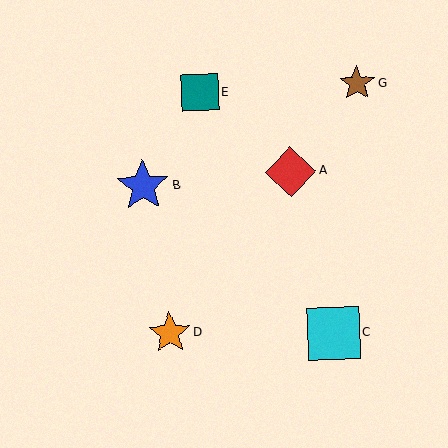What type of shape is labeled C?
Shape C is a cyan square.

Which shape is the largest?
The cyan square (labeled C) is the largest.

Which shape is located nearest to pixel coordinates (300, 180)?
The red diamond (labeled A) at (291, 172) is nearest to that location.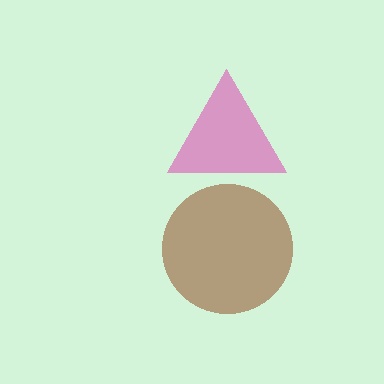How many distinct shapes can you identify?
There are 2 distinct shapes: a brown circle, a pink triangle.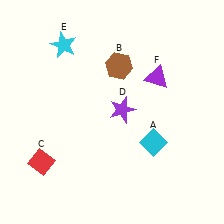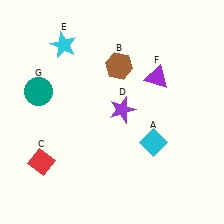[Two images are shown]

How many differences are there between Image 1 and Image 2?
There is 1 difference between the two images.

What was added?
A teal circle (G) was added in Image 2.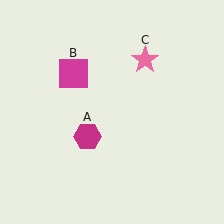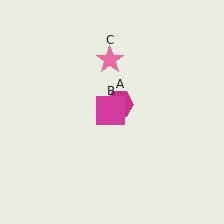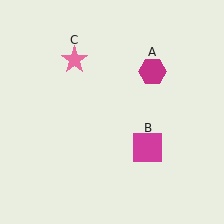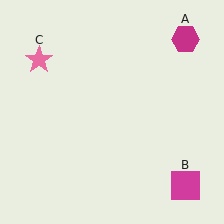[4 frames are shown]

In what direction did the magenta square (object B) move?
The magenta square (object B) moved down and to the right.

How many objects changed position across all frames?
3 objects changed position: magenta hexagon (object A), magenta square (object B), pink star (object C).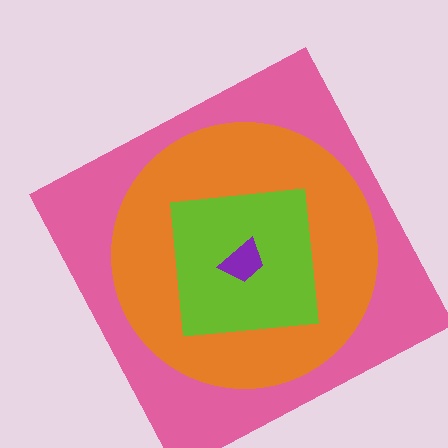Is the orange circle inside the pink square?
Yes.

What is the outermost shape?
The pink square.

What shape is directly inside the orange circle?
The lime square.